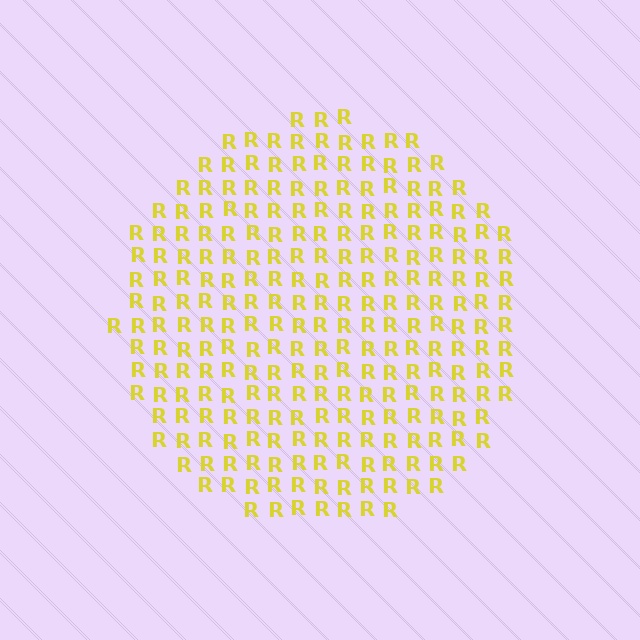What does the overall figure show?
The overall figure shows a circle.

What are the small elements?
The small elements are letter R's.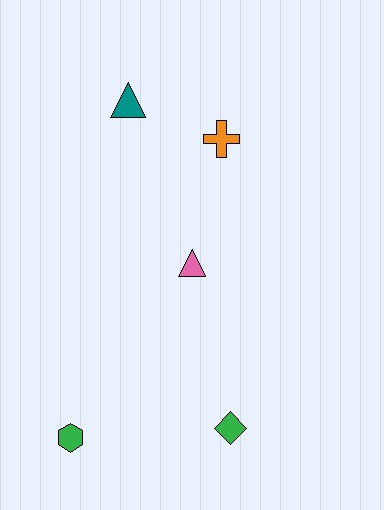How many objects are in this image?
There are 5 objects.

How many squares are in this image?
There are no squares.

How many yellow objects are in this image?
There are no yellow objects.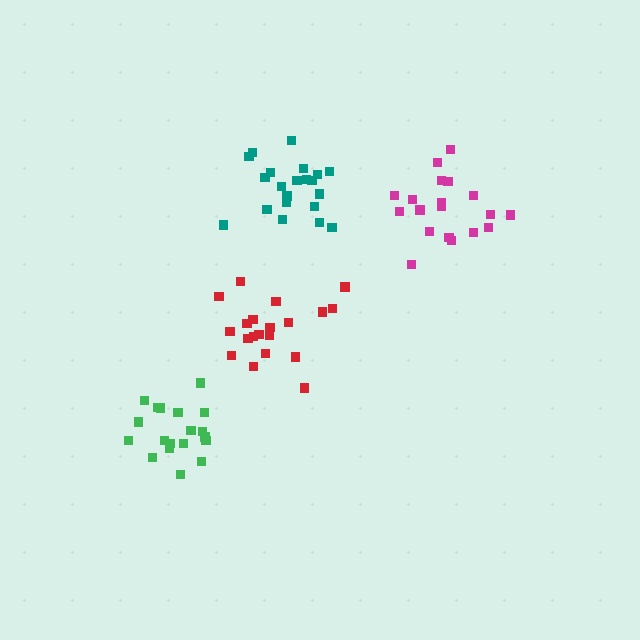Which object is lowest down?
The green cluster is bottommost.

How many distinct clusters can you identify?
There are 4 distinct clusters.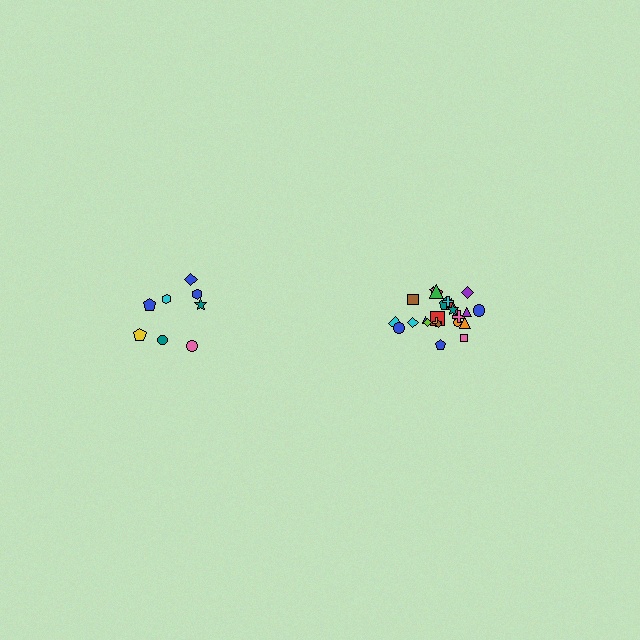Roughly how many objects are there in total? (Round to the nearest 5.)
Roughly 35 objects in total.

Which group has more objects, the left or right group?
The right group.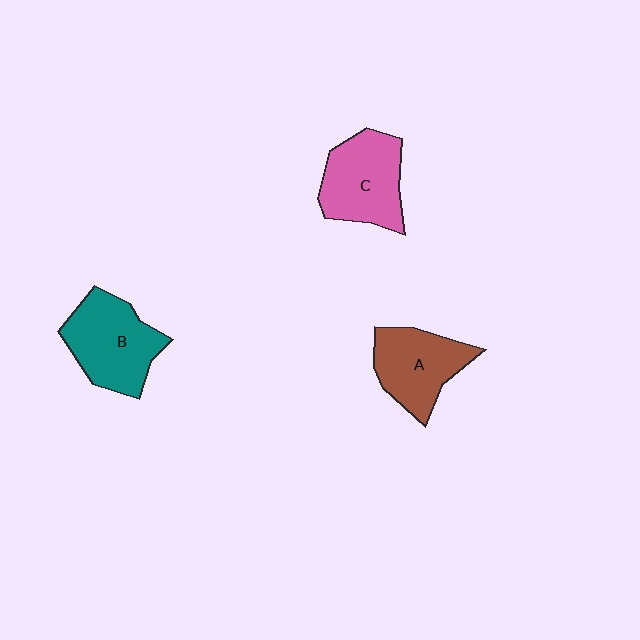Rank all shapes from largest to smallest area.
From largest to smallest: B (teal), C (pink), A (brown).